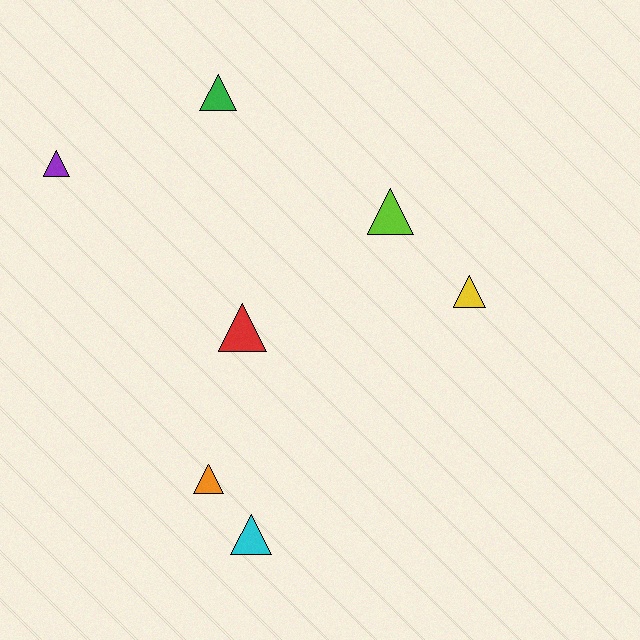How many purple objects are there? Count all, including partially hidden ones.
There is 1 purple object.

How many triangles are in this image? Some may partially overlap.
There are 7 triangles.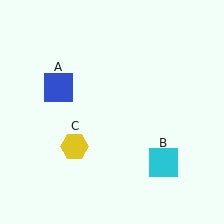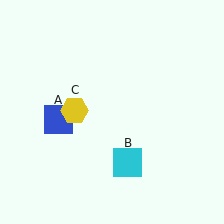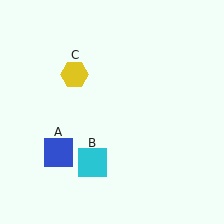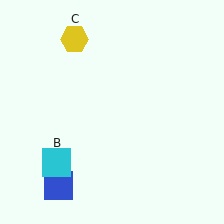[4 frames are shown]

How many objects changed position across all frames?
3 objects changed position: blue square (object A), cyan square (object B), yellow hexagon (object C).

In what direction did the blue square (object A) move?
The blue square (object A) moved down.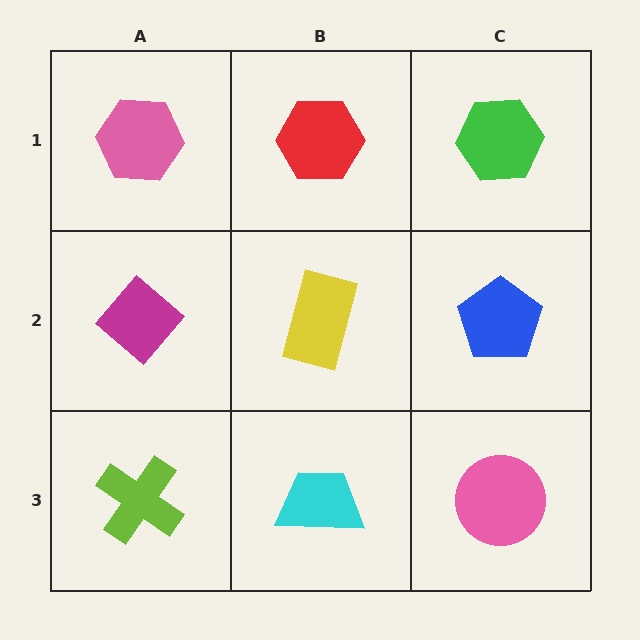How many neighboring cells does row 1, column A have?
2.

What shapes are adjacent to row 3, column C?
A blue pentagon (row 2, column C), a cyan trapezoid (row 3, column B).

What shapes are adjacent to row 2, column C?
A green hexagon (row 1, column C), a pink circle (row 3, column C), a yellow rectangle (row 2, column B).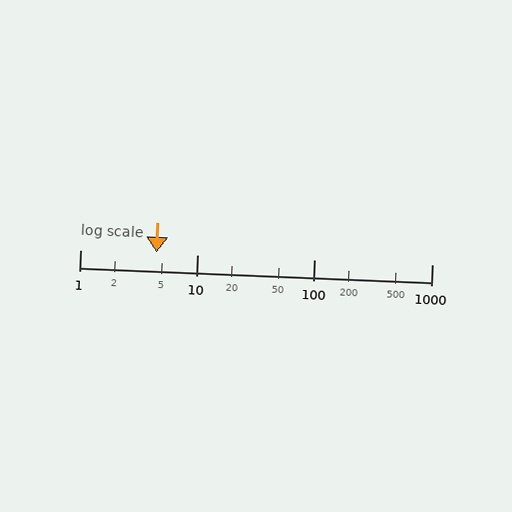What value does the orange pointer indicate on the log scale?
The pointer indicates approximately 4.5.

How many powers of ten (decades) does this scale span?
The scale spans 3 decades, from 1 to 1000.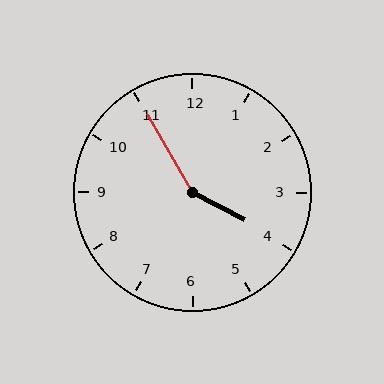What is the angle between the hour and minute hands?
Approximately 148 degrees.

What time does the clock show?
3:55.